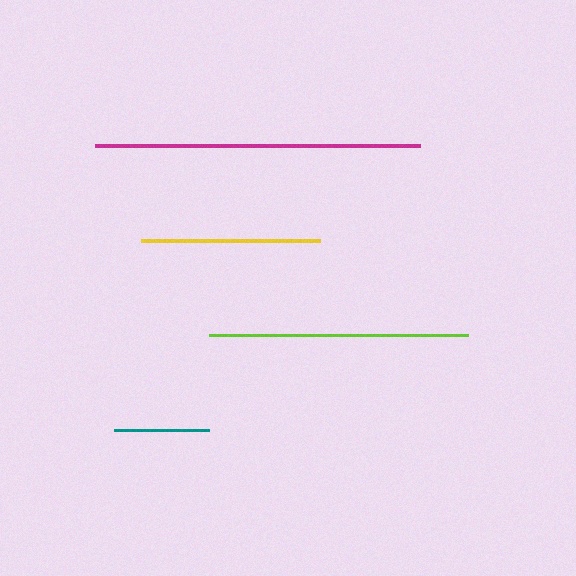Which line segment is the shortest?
The teal line is the shortest at approximately 95 pixels.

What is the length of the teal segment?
The teal segment is approximately 95 pixels long.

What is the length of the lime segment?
The lime segment is approximately 259 pixels long.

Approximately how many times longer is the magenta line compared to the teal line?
The magenta line is approximately 3.4 times the length of the teal line.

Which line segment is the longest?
The magenta line is the longest at approximately 326 pixels.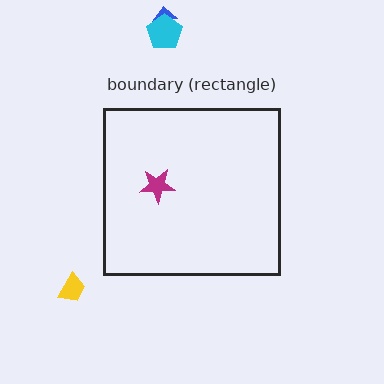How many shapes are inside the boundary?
1 inside, 3 outside.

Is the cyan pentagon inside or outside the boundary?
Outside.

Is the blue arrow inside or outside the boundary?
Outside.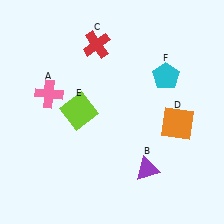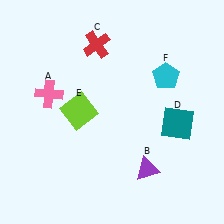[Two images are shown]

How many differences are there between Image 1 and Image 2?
There is 1 difference between the two images.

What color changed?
The square (D) changed from orange in Image 1 to teal in Image 2.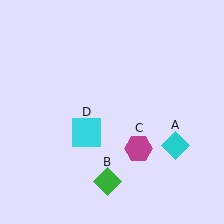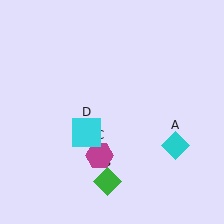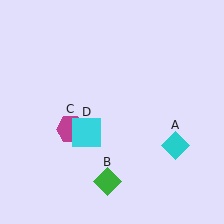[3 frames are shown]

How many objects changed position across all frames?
1 object changed position: magenta hexagon (object C).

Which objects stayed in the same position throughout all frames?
Cyan diamond (object A) and green diamond (object B) and cyan square (object D) remained stationary.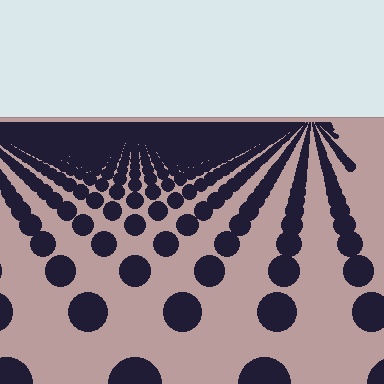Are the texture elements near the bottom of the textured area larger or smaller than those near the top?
Larger. Near the bottom, elements are closer to the viewer and appear at a bigger on-screen size.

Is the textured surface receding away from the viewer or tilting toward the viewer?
The surface is receding away from the viewer. Texture elements get smaller and denser toward the top.